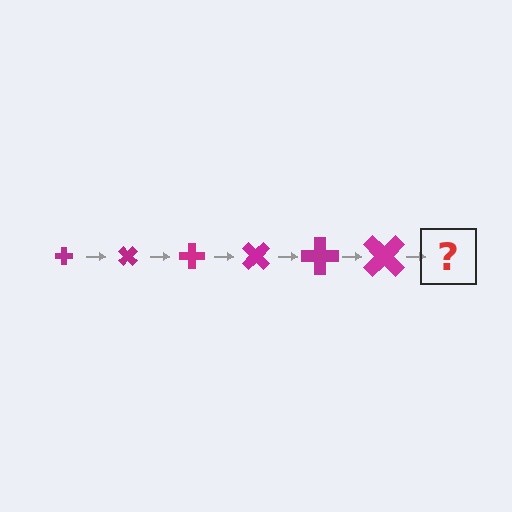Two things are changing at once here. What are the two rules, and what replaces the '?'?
The two rules are that the cross grows larger each step and it rotates 45 degrees each step. The '?' should be a cross, larger than the previous one and rotated 270 degrees from the start.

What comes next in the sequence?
The next element should be a cross, larger than the previous one and rotated 270 degrees from the start.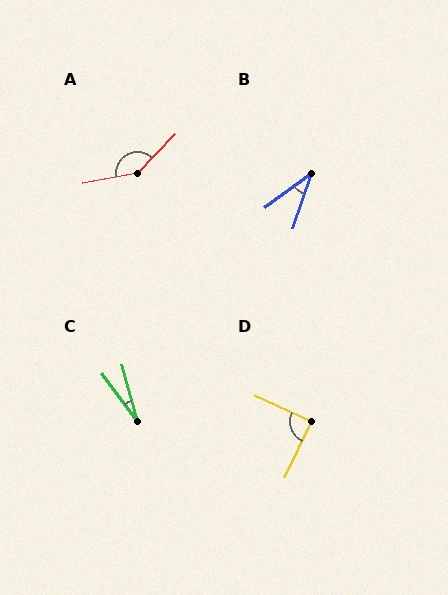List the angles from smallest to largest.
C (21°), B (35°), D (89°), A (145°).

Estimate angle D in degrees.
Approximately 89 degrees.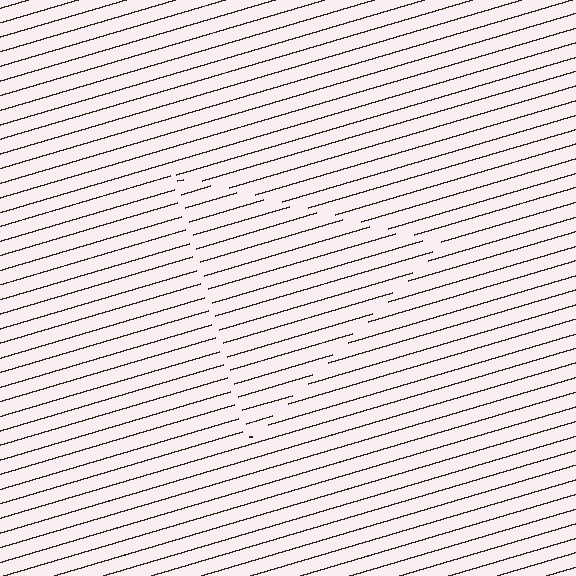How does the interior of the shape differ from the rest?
The interior of the shape contains the same grating, shifted by half a period — the contour is defined by the phase discontinuity where line-ends from the inner and outer gratings abut.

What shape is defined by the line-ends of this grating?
An illusory triangle. The interior of the shape contains the same grating, shifted by half a period — the contour is defined by the phase discontinuity where line-ends from the inner and outer gratings abut.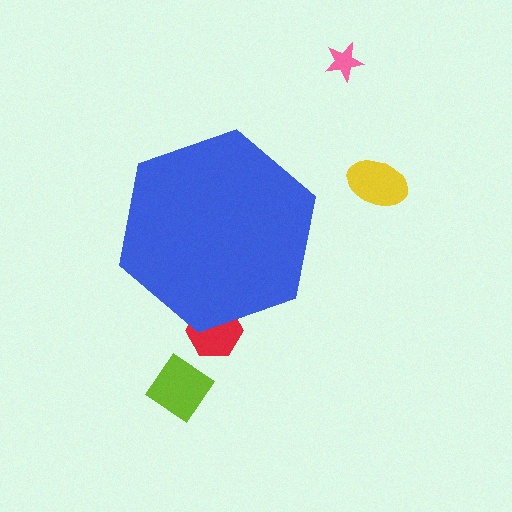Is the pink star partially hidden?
No, the pink star is fully visible.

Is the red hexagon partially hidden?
Yes, the red hexagon is partially hidden behind the blue hexagon.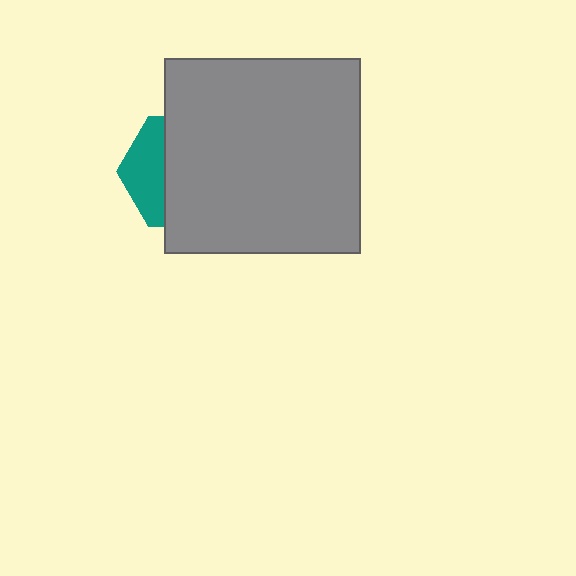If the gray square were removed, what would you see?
You would see the complete teal hexagon.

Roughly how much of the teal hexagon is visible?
A small part of it is visible (roughly 33%).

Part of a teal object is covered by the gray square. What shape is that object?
It is a hexagon.